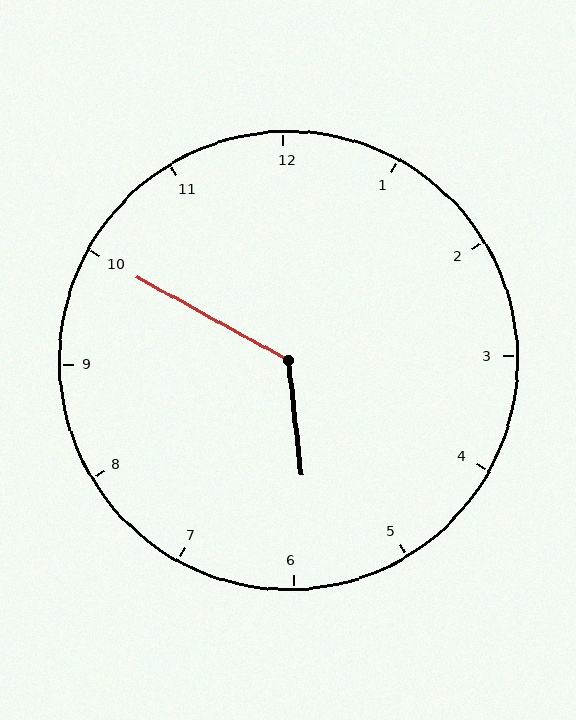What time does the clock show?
5:50.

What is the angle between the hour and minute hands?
Approximately 125 degrees.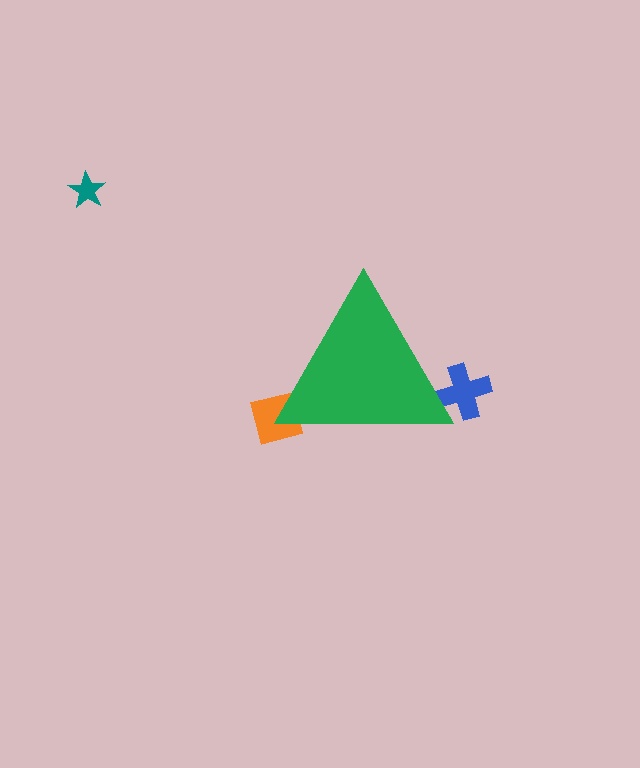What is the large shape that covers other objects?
A green triangle.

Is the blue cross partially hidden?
Yes, the blue cross is partially hidden behind the green triangle.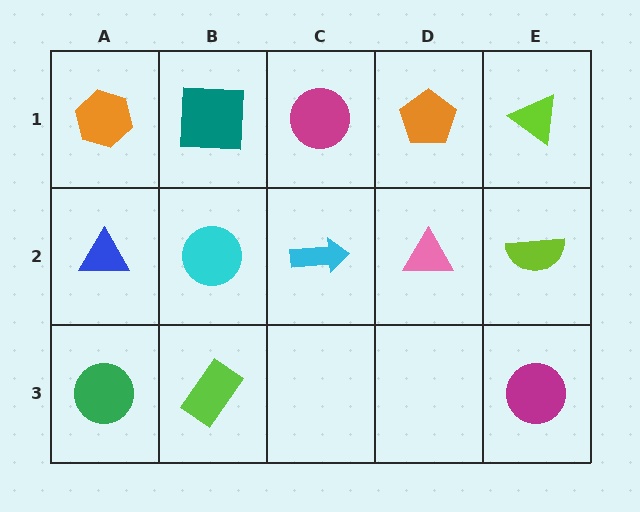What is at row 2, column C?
A cyan arrow.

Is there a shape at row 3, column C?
No, that cell is empty.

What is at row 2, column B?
A cyan circle.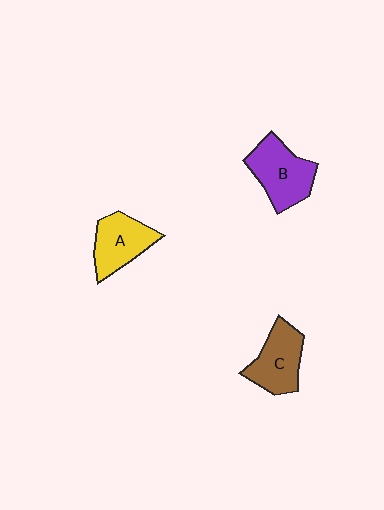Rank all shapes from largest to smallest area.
From largest to smallest: B (purple), C (brown), A (yellow).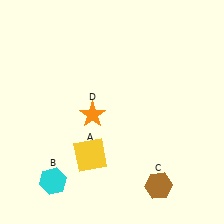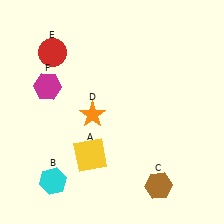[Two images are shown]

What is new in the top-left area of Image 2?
A magenta hexagon (F) was added in the top-left area of Image 2.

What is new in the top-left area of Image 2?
A red circle (E) was added in the top-left area of Image 2.